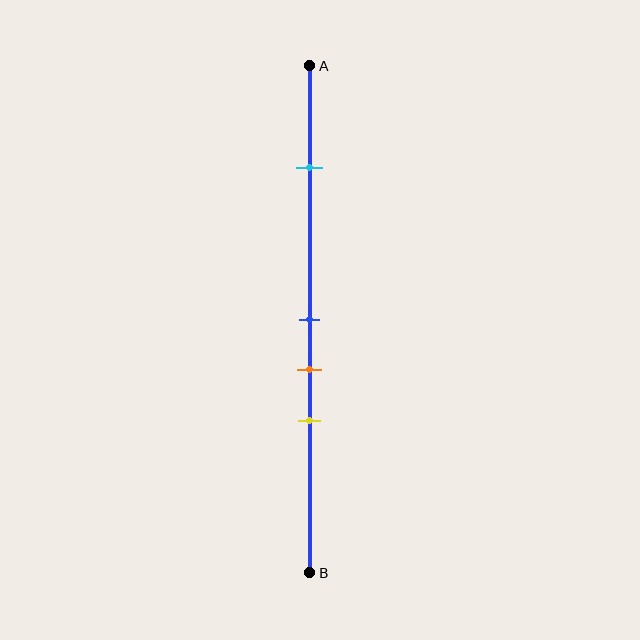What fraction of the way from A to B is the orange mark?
The orange mark is approximately 60% (0.6) of the way from A to B.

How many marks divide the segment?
There are 4 marks dividing the segment.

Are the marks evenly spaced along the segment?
No, the marks are not evenly spaced.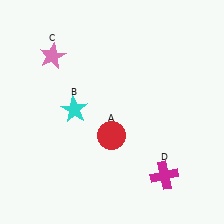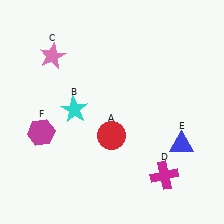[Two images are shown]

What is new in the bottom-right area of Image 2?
A blue triangle (E) was added in the bottom-right area of Image 2.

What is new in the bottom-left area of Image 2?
A magenta hexagon (F) was added in the bottom-left area of Image 2.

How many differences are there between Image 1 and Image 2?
There are 2 differences between the two images.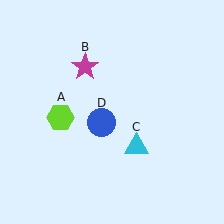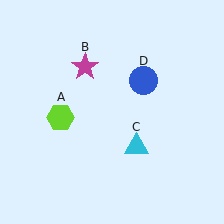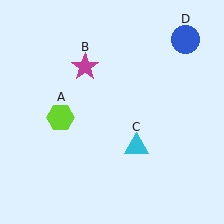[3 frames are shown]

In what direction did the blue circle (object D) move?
The blue circle (object D) moved up and to the right.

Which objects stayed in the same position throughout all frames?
Lime hexagon (object A) and magenta star (object B) and cyan triangle (object C) remained stationary.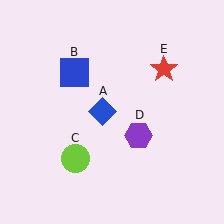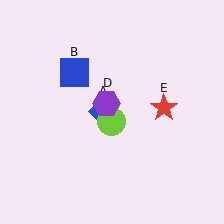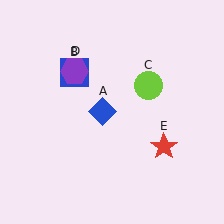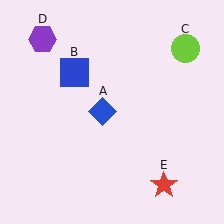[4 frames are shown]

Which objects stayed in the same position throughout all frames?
Blue diamond (object A) and blue square (object B) remained stationary.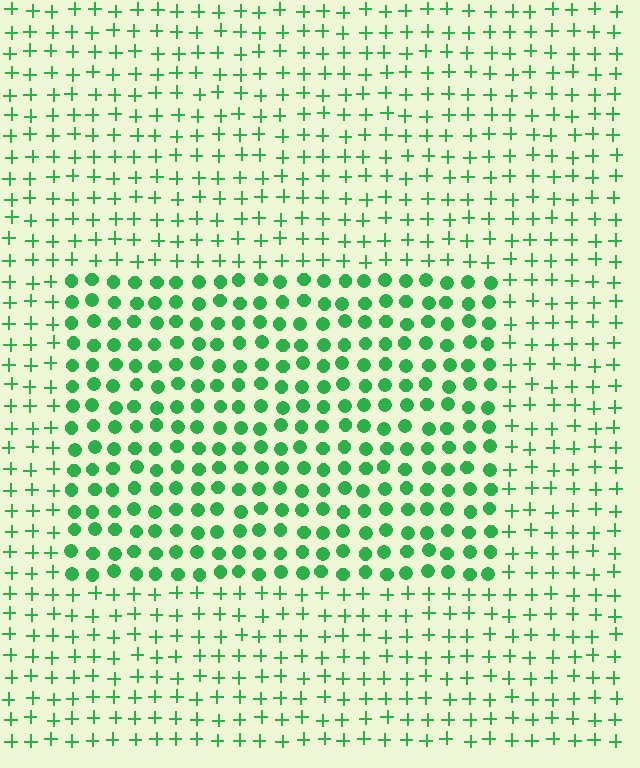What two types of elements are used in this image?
The image uses circles inside the rectangle region and plus signs outside it.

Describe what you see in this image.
The image is filled with small green elements arranged in a uniform grid. A rectangle-shaped region contains circles, while the surrounding area contains plus signs. The boundary is defined purely by the change in element shape.